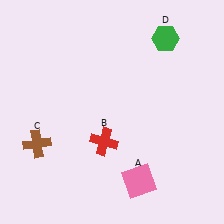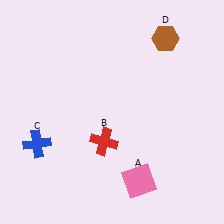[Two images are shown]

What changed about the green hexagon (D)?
In Image 1, D is green. In Image 2, it changed to brown.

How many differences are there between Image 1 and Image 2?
There are 2 differences between the two images.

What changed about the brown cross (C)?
In Image 1, C is brown. In Image 2, it changed to blue.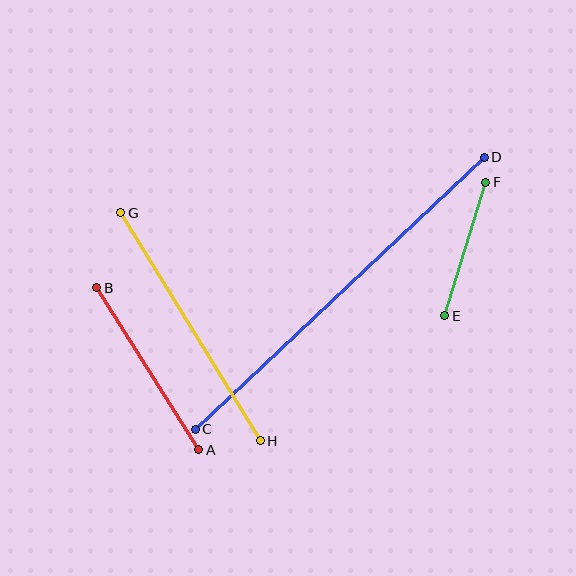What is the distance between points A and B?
The distance is approximately 192 pixels.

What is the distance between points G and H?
The distance is approximately 267 pixels.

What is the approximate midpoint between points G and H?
The midpoint is at approximately (191, 327) pixels.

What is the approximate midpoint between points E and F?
The midpoint is at approximately (465, 249) pixels.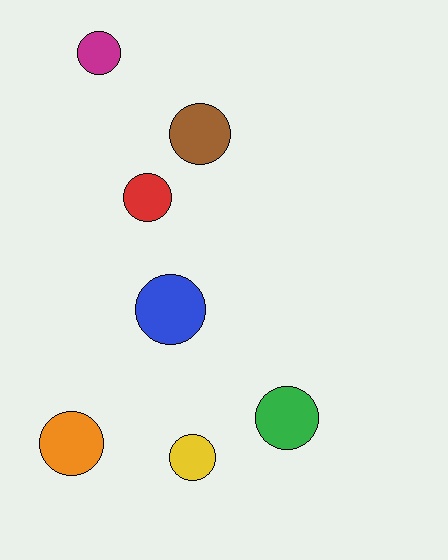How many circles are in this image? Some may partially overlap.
There are 7 circles.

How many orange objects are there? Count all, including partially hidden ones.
There is 1 orange object.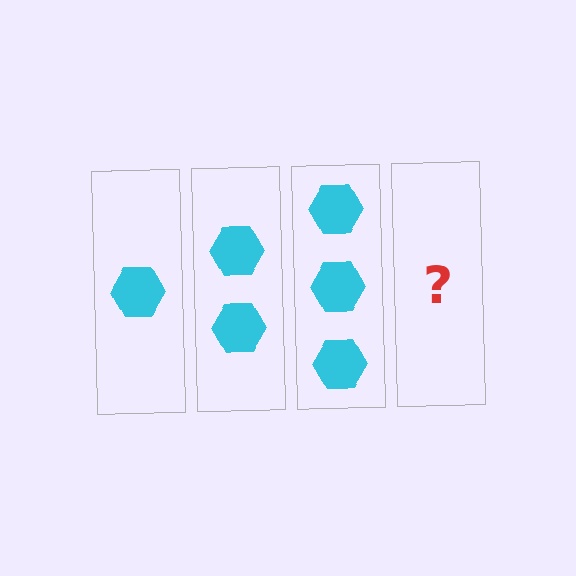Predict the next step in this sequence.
The next step is 4 hexagons.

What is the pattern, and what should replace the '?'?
The pattern is that each step adds one more hexagon. The '?' should be 4 hexagons.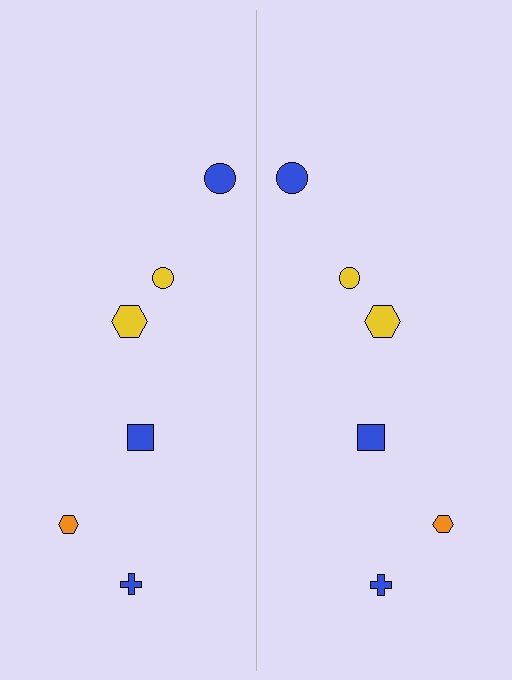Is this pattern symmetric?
Yes, this pattern has bilateral (reflection) symmetry.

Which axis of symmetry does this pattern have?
The pattern has a vertical axis of symmetry running through the center of the image.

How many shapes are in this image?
There are 12 shapes in this image.